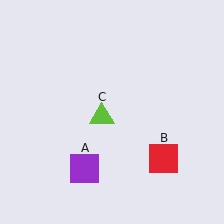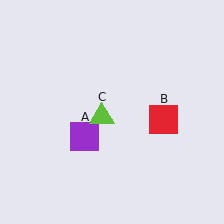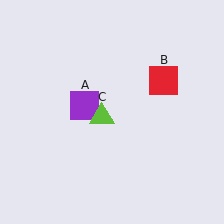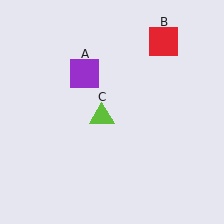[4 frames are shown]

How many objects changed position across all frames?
2 objects changed position: purple square (object A), red square (object B).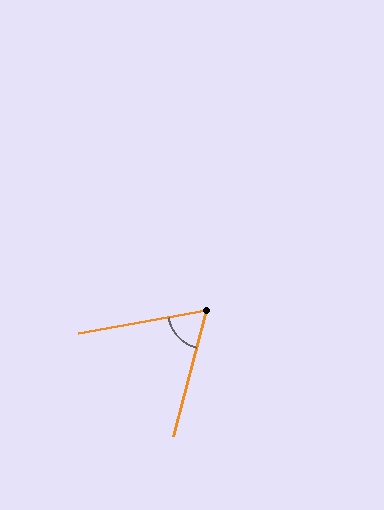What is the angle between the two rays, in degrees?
Approximately 65 degrees.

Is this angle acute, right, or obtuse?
It is acute.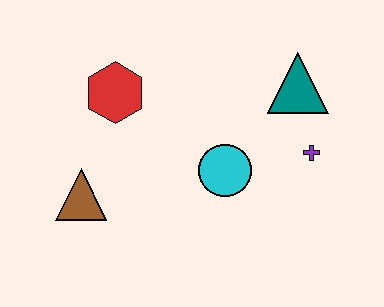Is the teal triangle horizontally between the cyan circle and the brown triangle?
No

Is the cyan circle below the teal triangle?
Yes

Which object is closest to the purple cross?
The teal triangle is closest to the purple cross.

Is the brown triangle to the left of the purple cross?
Yes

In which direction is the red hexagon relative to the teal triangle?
The red hexagon is to the left of the teal triangle.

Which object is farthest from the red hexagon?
The purple cross is farthest from the red hexagon.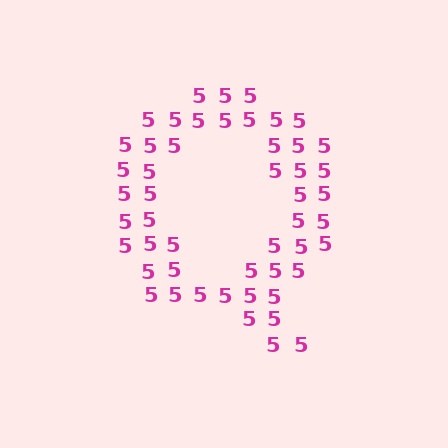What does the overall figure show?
The overall figure shows the letter Q.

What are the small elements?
The small elements are digit 5's.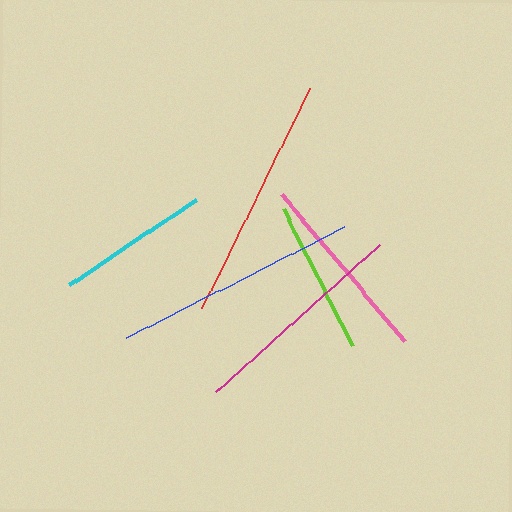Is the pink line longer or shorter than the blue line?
The blue line is longer than the pink line.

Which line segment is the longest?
The red line is the longest at approximately 246 pixels.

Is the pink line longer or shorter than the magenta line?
The magenta line is longer than the pink line.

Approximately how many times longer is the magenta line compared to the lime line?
The magenta line is approximately 1.4 times the length of the lime line.